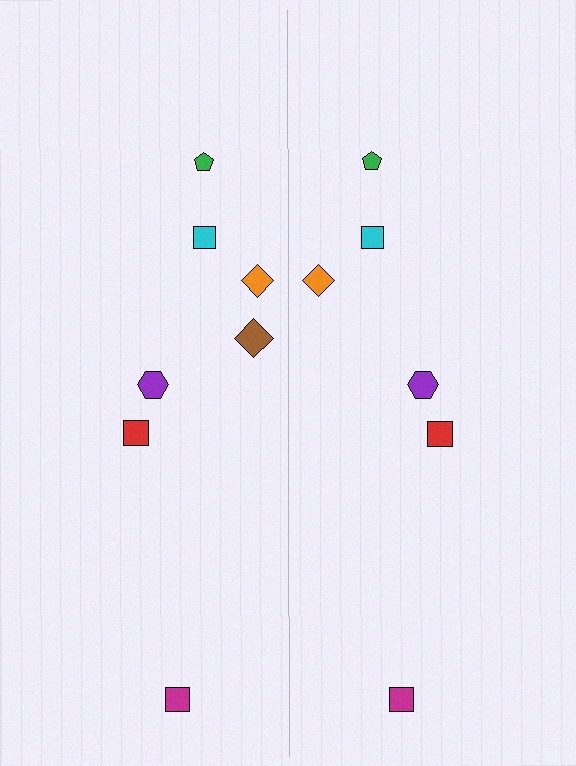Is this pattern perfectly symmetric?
No, the pattern is not perfectly symmetric. A brown diamond is missing from the right side.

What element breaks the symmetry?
A brown diamond is missing from the right side.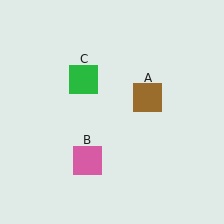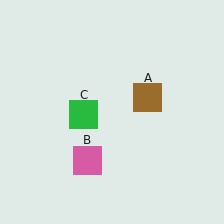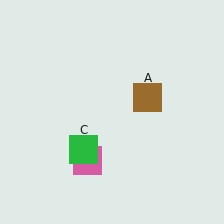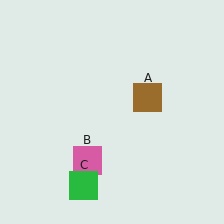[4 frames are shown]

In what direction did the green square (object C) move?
The green square (object C) moved down.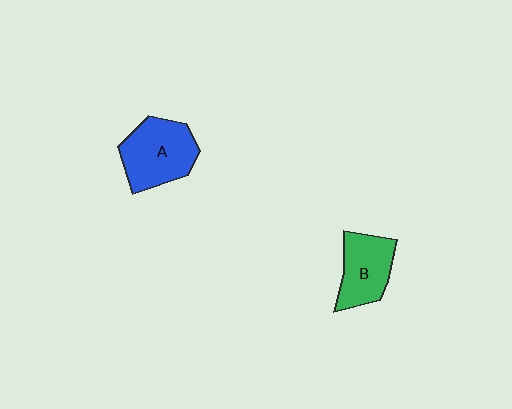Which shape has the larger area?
Shape A (blue).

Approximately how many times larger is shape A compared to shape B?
Approximately 1.3 times.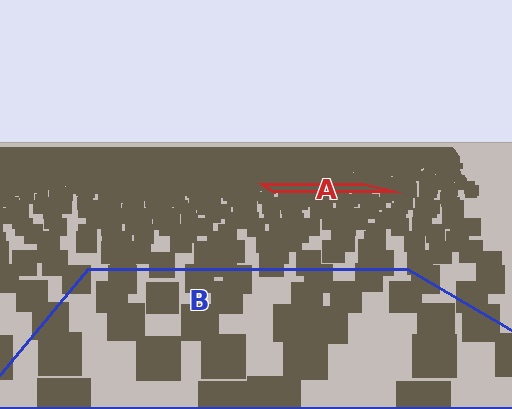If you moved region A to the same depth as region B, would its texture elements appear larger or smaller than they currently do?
They would appear larger. At a closer depth, the same texture elements are projected at a bigger on-screen size.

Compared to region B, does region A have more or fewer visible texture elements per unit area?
Region A has more texture elements per unit area — they are packed more densely because it is farther away.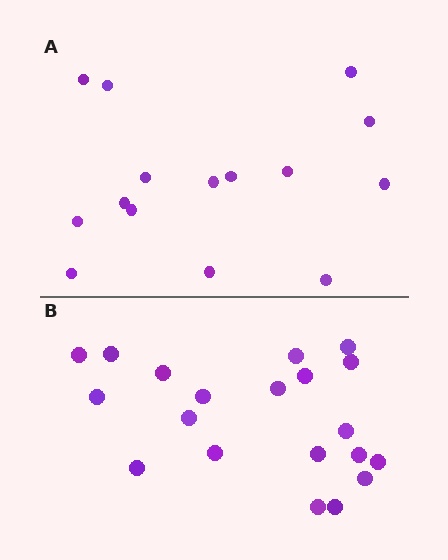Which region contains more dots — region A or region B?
Region B (the bottom region) has more dots.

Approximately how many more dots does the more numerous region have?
Region B has about 5 more dots than region A.